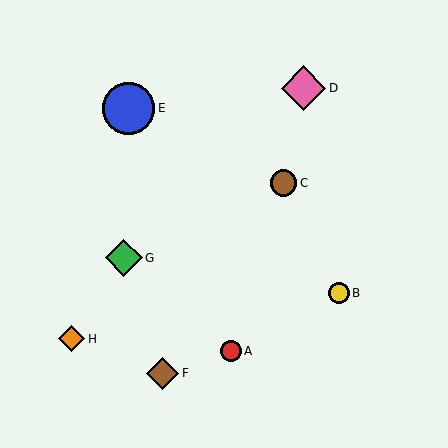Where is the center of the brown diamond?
The center of the brown diamond is at (163, 373).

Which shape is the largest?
The blue circle (labeled E) is the largest.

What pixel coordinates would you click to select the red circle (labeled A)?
Click at (231, 351) to select the red circle A.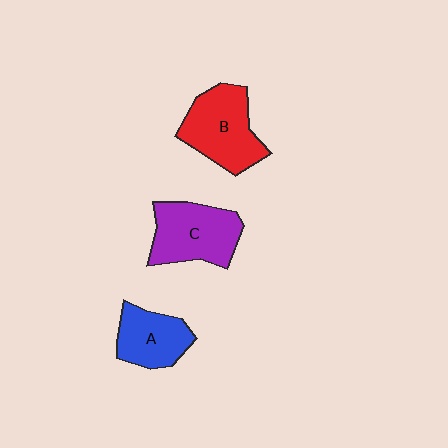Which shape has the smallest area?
Shape A (blue).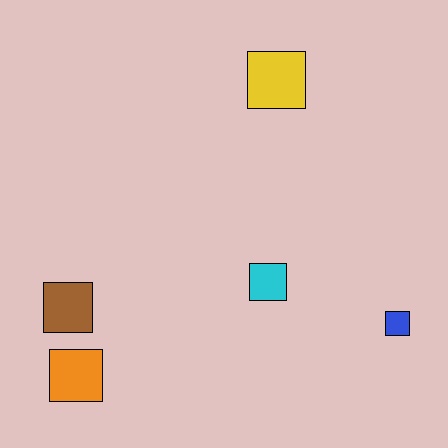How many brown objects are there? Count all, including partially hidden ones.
There is 1 brown object.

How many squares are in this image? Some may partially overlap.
There are 5 squares.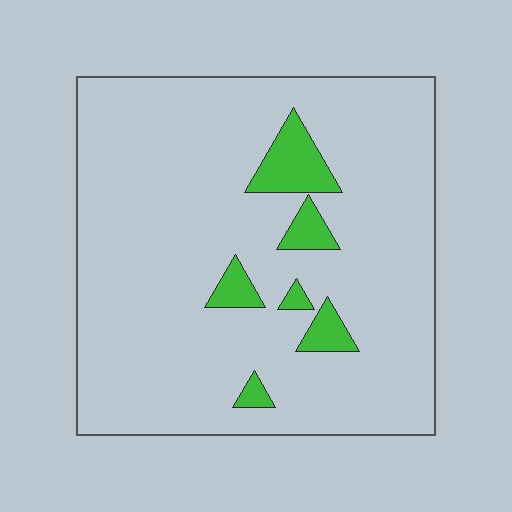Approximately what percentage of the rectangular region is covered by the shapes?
Approximately 10%.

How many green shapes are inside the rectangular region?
6.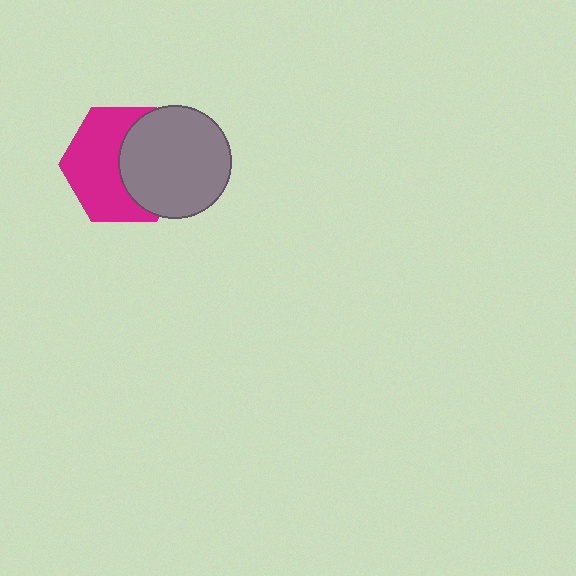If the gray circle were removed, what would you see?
You would see the complete magenta hexagon.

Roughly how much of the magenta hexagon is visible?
About half of it is visible (roughly 56%).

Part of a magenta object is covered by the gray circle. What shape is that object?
It is a hexagon.